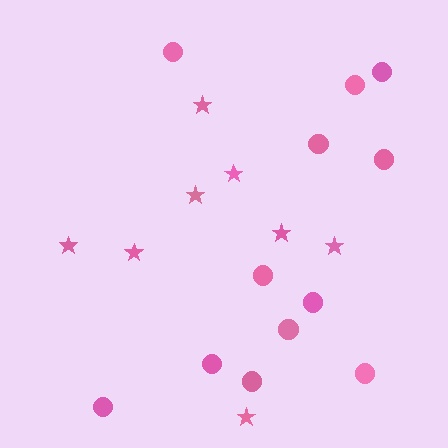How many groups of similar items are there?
There are 2 groups: one group of stars (8) and one group of circles (12).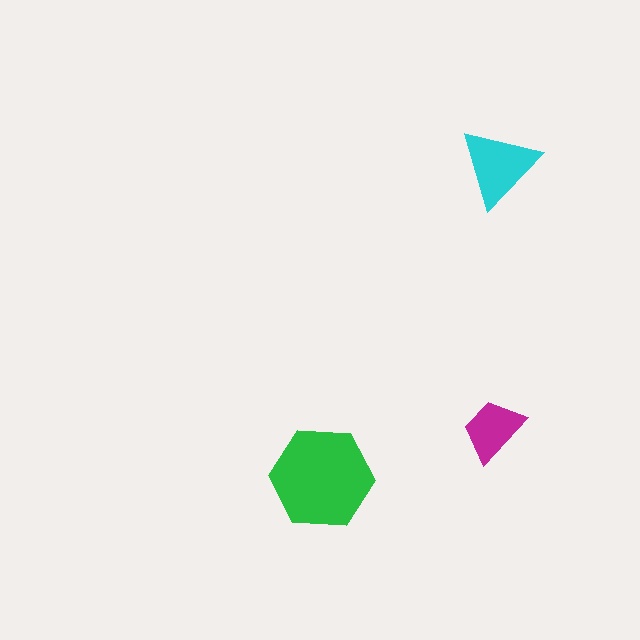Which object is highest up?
The cyan triangle is topmost.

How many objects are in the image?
There are 3 objects in the image.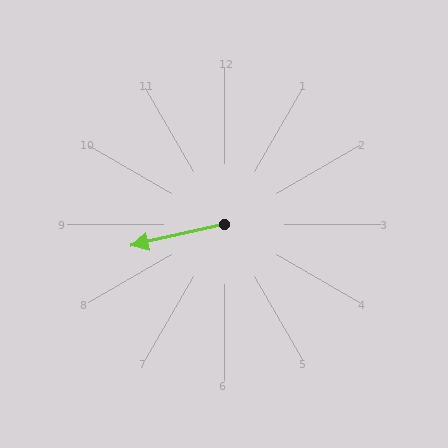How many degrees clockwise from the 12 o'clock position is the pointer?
Approximately 257 degrees.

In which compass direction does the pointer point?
West.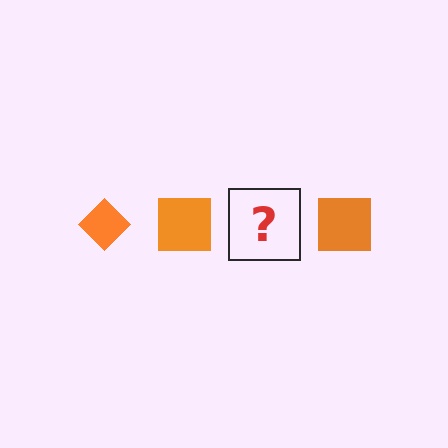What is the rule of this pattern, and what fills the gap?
The rule is that the pattern cycles through diamond, square shapes in orange. The gap should be filled with an orange diamond.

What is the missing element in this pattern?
The missing element is an orange diamond.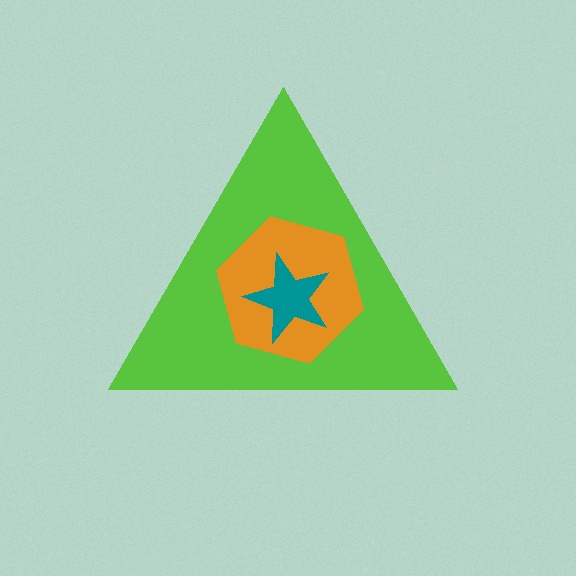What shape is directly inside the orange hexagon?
The teal star.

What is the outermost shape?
The lime triangle.